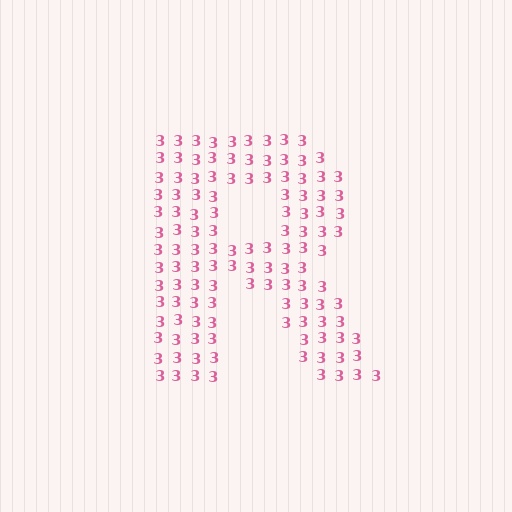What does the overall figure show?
The overall figure shows the letter R.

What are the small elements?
The small elements are digit 3's.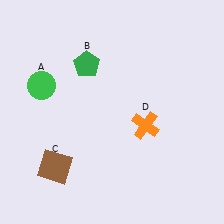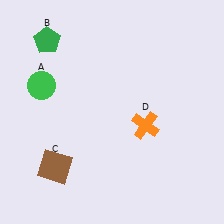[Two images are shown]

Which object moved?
The green pentagon (B) moved left.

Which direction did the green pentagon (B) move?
The green pentagon (B) moved left.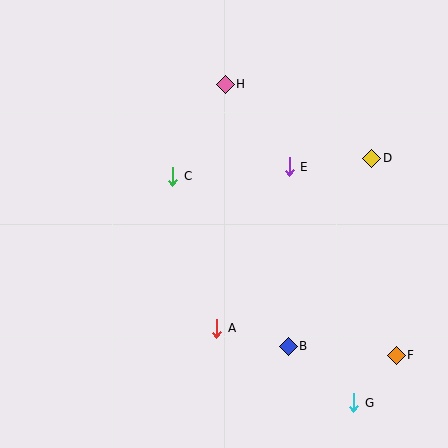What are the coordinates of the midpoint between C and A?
The midpoint between C and A is at (195, 252).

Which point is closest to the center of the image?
Point C at (173, 176) is closest to the center.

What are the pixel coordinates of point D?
Point D is at (372, 158).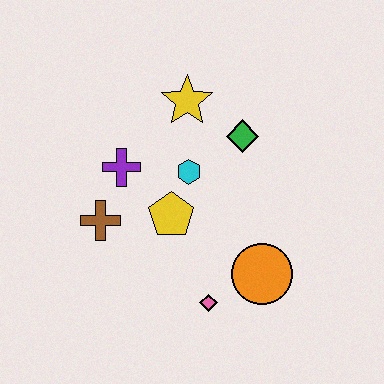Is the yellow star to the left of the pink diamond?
Yes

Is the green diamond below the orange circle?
No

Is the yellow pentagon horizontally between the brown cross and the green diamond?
Yes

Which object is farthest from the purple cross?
The orange circle is farthest from the purple cross.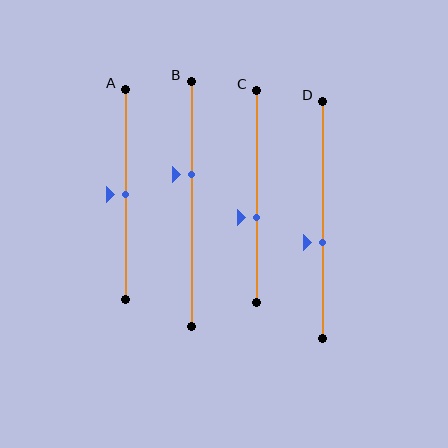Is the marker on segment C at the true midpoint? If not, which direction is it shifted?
No, the marker on segment C is shifted downward by about 10% of the segment length.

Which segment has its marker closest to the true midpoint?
Segment A has its marker closest to the true midpoint.